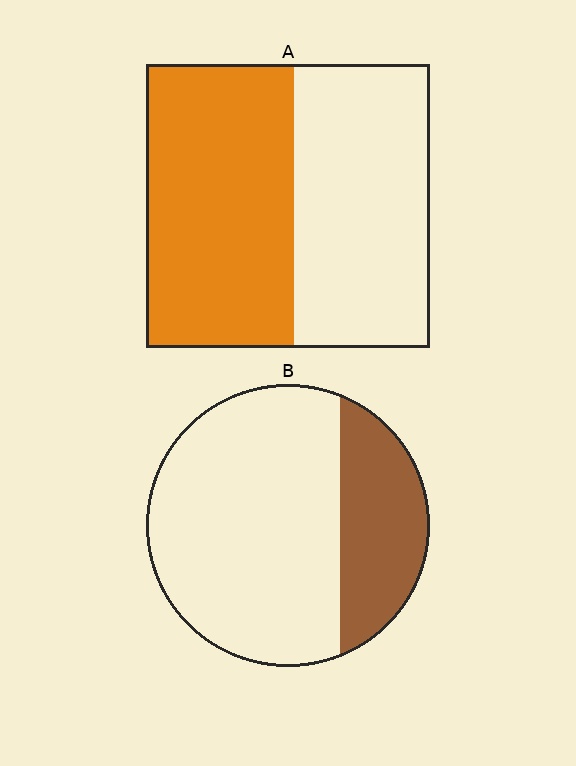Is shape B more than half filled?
No.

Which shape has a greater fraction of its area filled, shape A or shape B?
Shape A.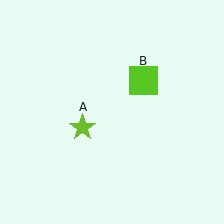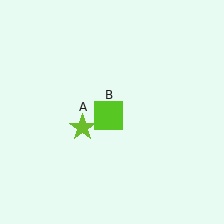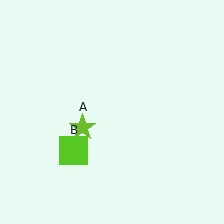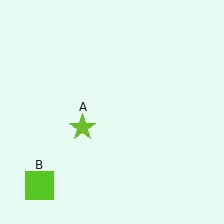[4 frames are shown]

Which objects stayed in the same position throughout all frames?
Lime star (object A) remained stationary.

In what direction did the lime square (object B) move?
The lime square (object B) moved down and to the left.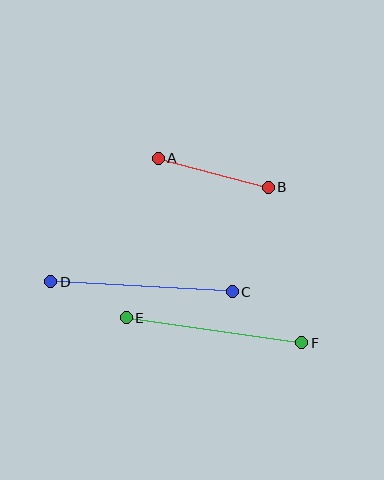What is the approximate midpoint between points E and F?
The midpoint is at approximately (214, 330) pixels.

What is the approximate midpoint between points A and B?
The midpoint is at approximately (213, 173) pixels.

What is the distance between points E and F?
The distance is approximately 177 pixels.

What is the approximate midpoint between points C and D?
The midpoint is at approximately (142, 287) pixels.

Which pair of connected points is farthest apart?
Points C and D are farthest apart.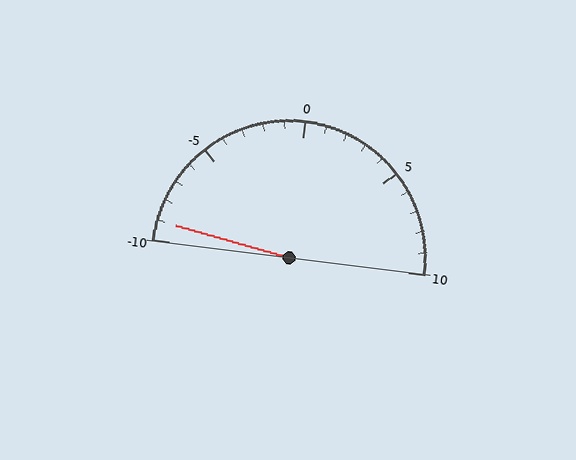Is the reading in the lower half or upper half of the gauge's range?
The reading is in the lower half of the range (-10 to 10).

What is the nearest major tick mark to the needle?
The nearest major tick mark is -10.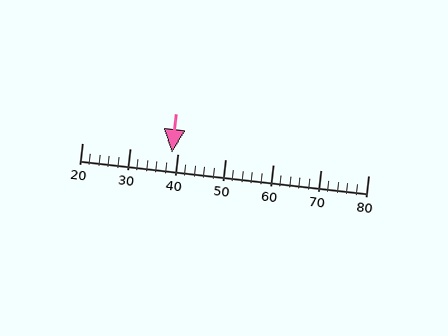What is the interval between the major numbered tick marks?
The major tick marks are spaced 10 units apart.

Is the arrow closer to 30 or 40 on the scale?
The arrow is closer to 40.